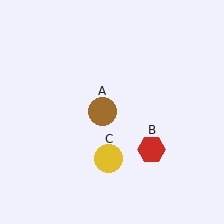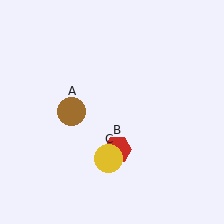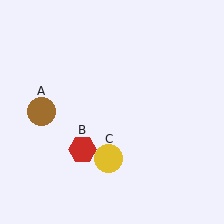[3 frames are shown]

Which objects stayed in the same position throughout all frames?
Yellow circle (object C) remained stationary.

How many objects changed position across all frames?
2 objects changed position: brown circle (object A), red hexagon (object B).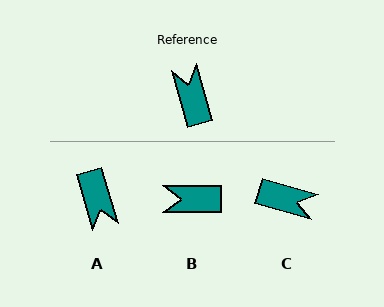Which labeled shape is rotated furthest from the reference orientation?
A, about 179 degrees away.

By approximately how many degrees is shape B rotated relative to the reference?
Approximately 74 degrees counter-clockwise.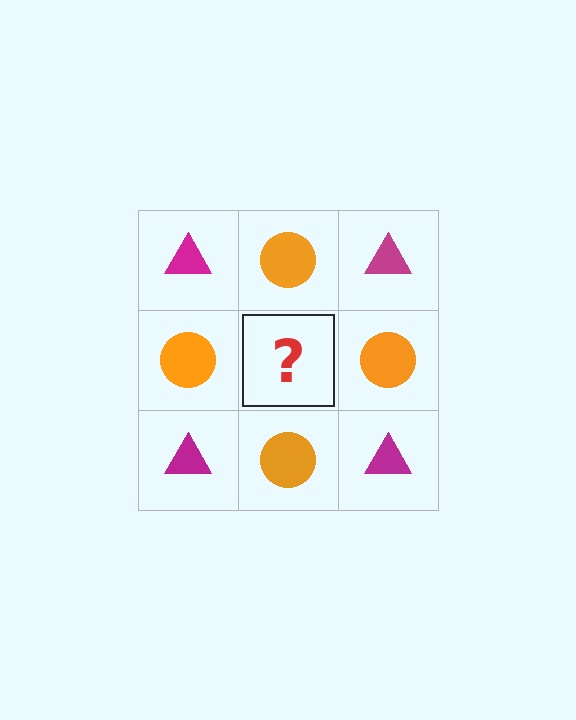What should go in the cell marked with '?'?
The missing cell should contain a magenta triangle.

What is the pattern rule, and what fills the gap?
The rule is that it alternates magenta triangle and orange circle in a checkerboard pattern. The gap should be filled with a magenta triangle.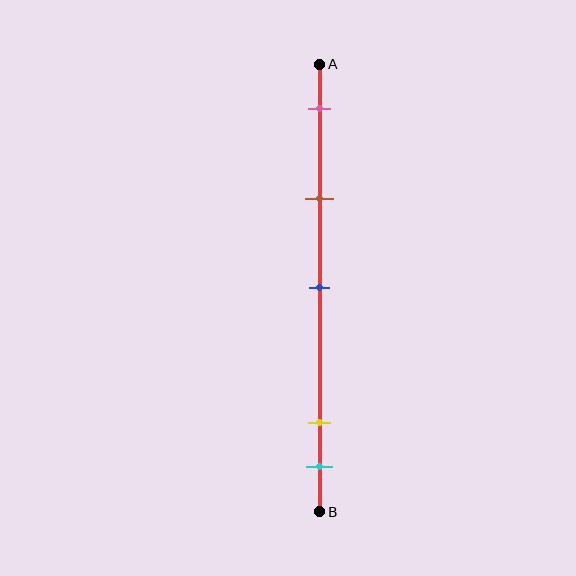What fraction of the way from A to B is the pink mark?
The pink mark is approximately 10% (0.1) of the way from A to B.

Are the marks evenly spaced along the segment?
No, the marks are not evenly spaced.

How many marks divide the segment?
There are 5 marks dividing the segment.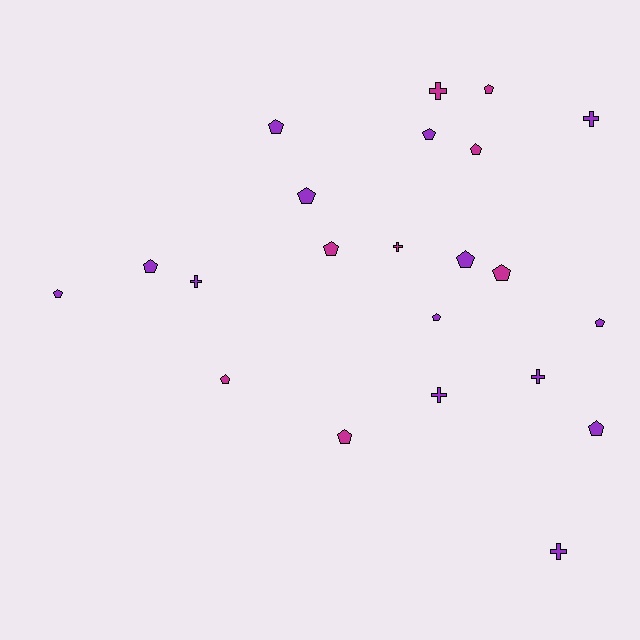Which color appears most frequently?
Purple, with 14 objects.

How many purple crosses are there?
There are 5 purple crosses.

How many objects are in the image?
There are 22 objects.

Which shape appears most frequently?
Pentagon, with 15 objects.